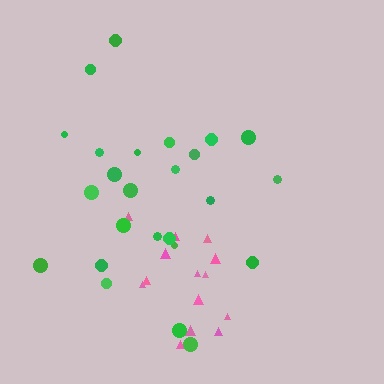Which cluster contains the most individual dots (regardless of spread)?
Green (25).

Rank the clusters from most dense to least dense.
pink, green.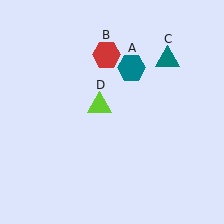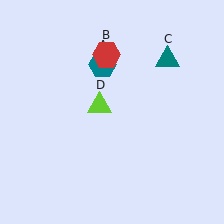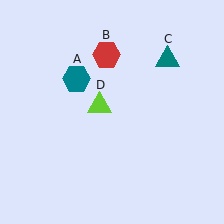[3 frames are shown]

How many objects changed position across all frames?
1 object changed position: teal hexagon (object A).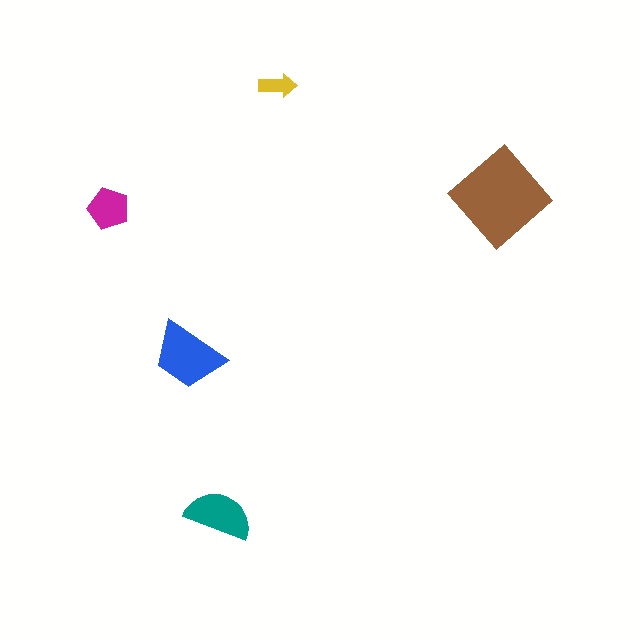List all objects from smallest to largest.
The yellow arrow, the magenta pentagon, the teal semicircle, the blue trapezoid, the brown diamond.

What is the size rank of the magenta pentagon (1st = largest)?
4th.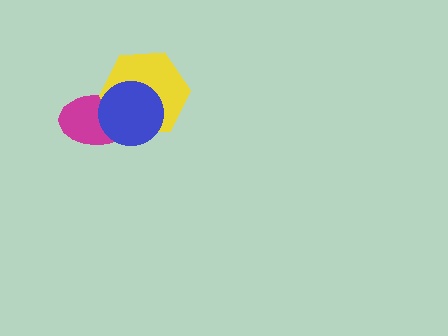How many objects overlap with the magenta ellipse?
2 objects overlap with the magenta ellipse.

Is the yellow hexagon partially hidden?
Yes, it is partially covered by another shape.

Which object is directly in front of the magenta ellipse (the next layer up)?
The yellow hexagon is directly in front of the magenta ellipse.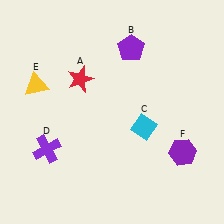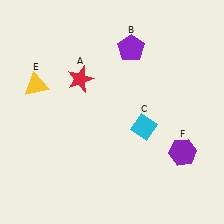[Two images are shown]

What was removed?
The purple cross (D) was removed in Image 2.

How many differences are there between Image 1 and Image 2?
There is 1 difference between the two images.